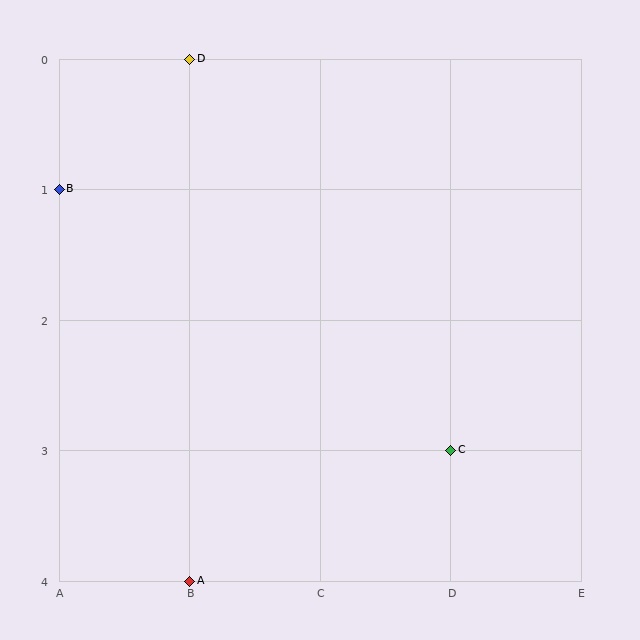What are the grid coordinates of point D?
Point D is at grid coordinates (B, 0).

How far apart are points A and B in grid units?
Points A and B are 1 column and 3 rows apart (about 3.2 grid units diagonally).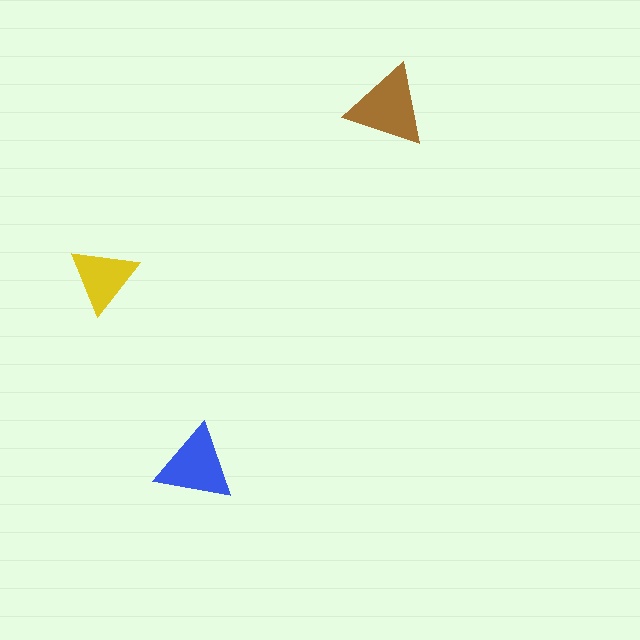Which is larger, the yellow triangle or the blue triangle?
The blue one.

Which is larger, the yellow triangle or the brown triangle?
The brown one.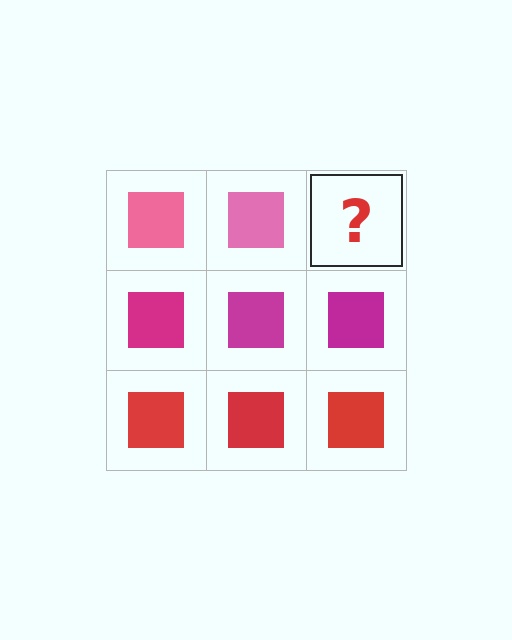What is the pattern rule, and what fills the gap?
The rule is that each row has a consistent color. The gap should be filled with a pink square.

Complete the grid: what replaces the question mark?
The question mark should be replaced with a pink square.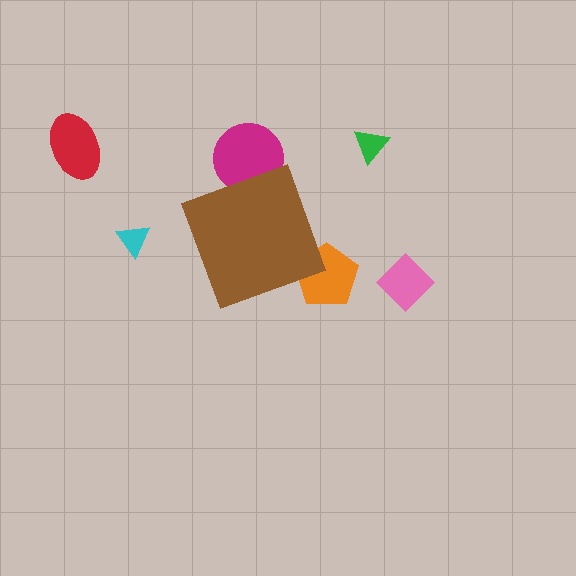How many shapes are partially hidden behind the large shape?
2 shapes are partially hidden.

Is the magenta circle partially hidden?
Yes, the magenta circle is partially hidden behind the brown diamond.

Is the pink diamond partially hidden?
No, the pink diamond is fully visible.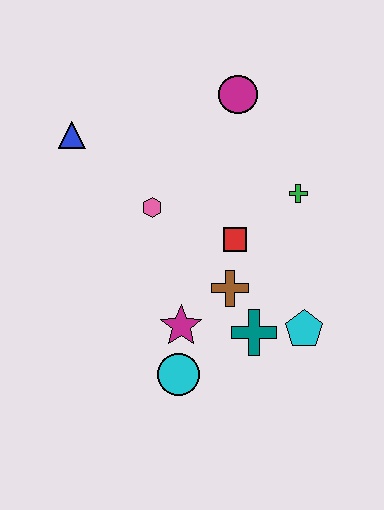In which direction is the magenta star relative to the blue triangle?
The magenta star is below the blue triangle.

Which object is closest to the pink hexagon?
The red square is closest to the pink hexagon.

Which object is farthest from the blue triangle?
The cyan pentagon is farthest from the blue triangle.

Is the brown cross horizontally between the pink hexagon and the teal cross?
Yes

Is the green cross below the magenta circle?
Yes